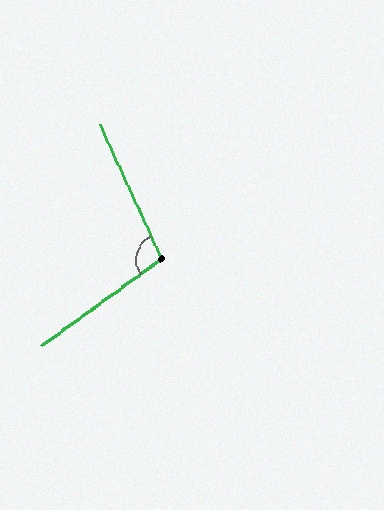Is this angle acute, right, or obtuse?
It is obtuse.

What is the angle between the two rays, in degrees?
Approximately 101 degrees.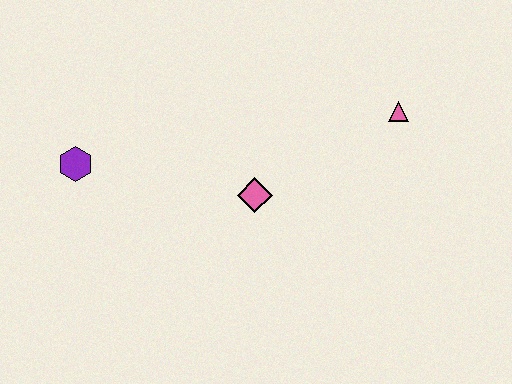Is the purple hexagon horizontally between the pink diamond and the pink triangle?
No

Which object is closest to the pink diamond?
The pink triangle is closest to the pink diamond.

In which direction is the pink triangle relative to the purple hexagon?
The pink triangle is to the right of the purple hexagon.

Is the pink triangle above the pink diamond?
Yes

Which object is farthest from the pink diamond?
The purple hexagon is farthest from the pink diamond.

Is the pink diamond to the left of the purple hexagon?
No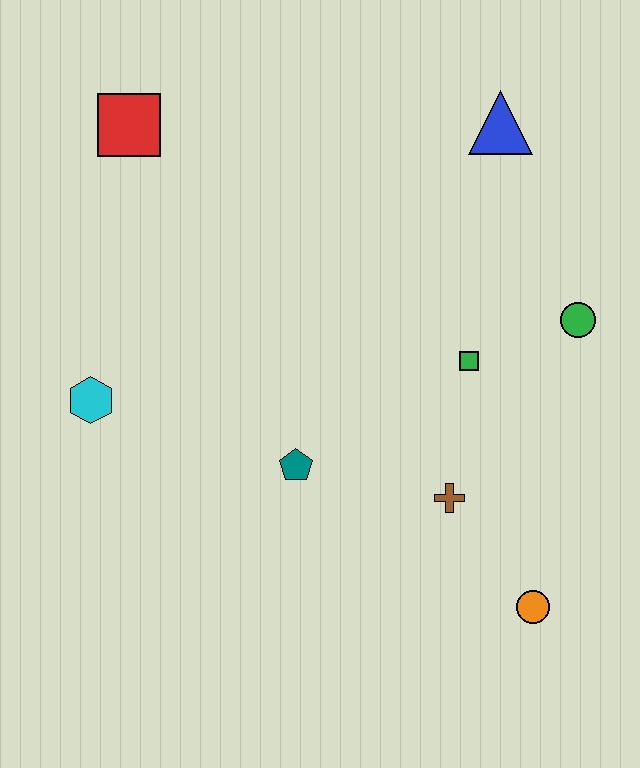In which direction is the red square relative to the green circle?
The red square is to the left of the green circle.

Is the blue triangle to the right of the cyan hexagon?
Yes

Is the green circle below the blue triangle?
Yes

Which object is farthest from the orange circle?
The red square is farthest from the orange circle.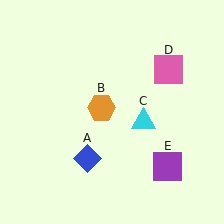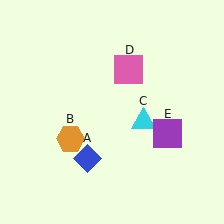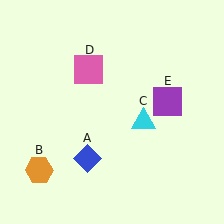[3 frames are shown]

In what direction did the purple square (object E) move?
The purple square (object E) moved up.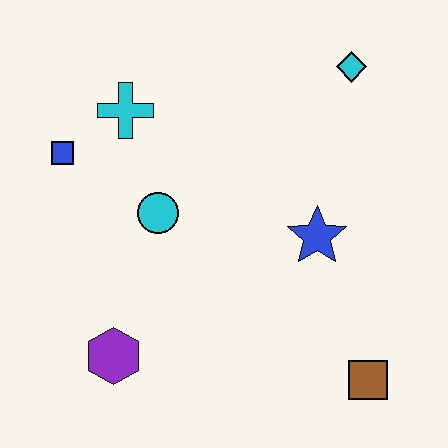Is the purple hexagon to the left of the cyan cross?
Yes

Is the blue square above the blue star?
Yes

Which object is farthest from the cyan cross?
The brown square is farthest from the cyan cross.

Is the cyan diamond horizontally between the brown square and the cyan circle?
Yes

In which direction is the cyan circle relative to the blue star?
The cyan circle is to the left of the blue star.